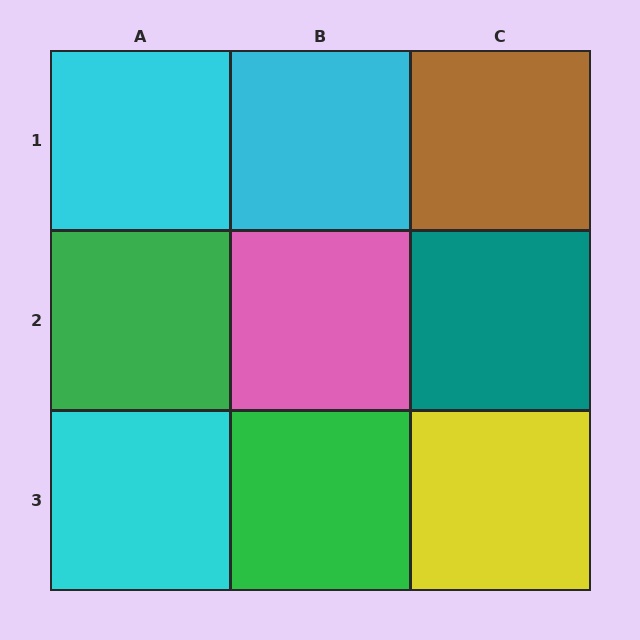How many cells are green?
2 cells are green.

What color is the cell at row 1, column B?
Cyan.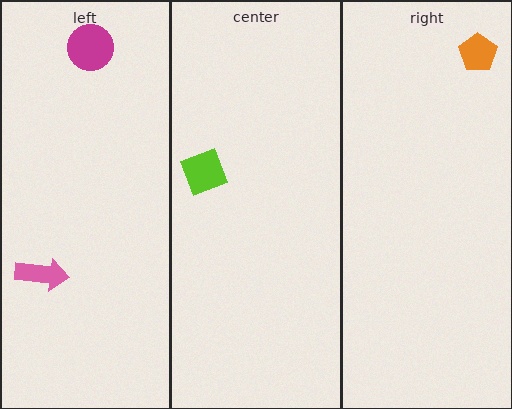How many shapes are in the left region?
2.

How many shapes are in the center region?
1.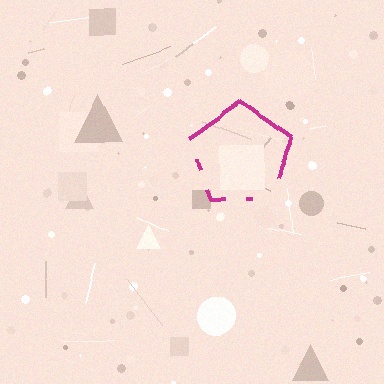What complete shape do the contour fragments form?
The contour fragments form a pentagon.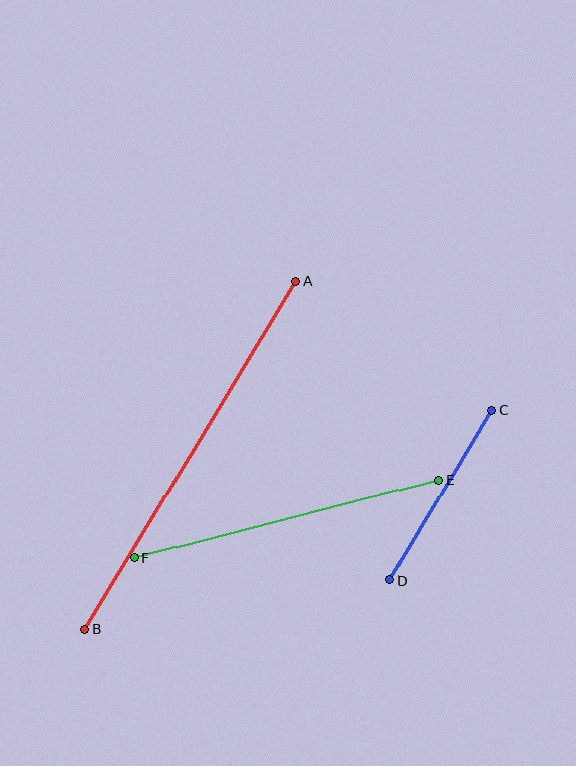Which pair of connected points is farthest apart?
Points A and B are farthest apart.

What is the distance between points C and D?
The distance is approximately 198 pixels.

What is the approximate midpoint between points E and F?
The midpoint is at approximately (286, 519) pixels.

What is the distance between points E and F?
The distance is approximately 314 pixels.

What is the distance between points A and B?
The distance is approximately 407 pixels.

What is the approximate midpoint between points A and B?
The midpoint is at approximately (190, 455) pixels.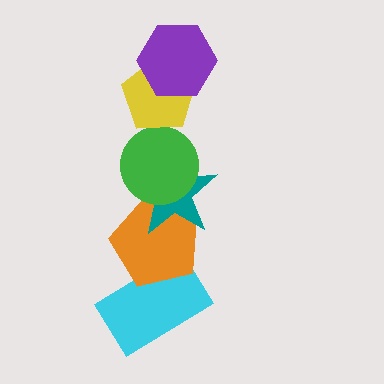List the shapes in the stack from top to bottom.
From top to bottom: the purple hexagon, the yellow pentagon, the green circle, the teal star, the orange pentagon, the cyan rectangle.